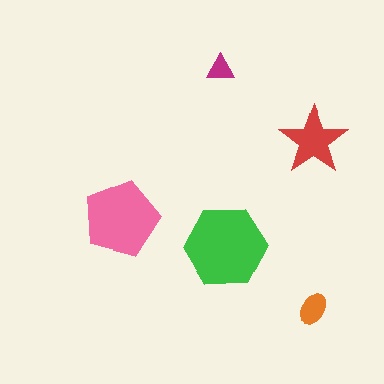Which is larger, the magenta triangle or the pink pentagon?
The pink pentagon.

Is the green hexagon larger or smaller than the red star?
Larger.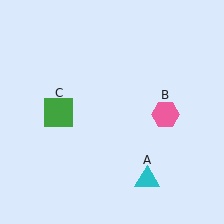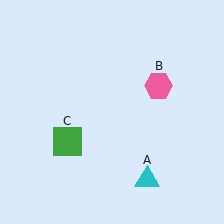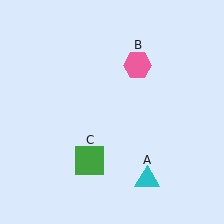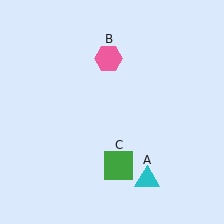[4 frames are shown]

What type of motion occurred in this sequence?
The pink hexagon (object B), green square (object C) rotated counterclockwise around the center of the scene.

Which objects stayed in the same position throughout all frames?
Cyan triangle (object A) remained stationary.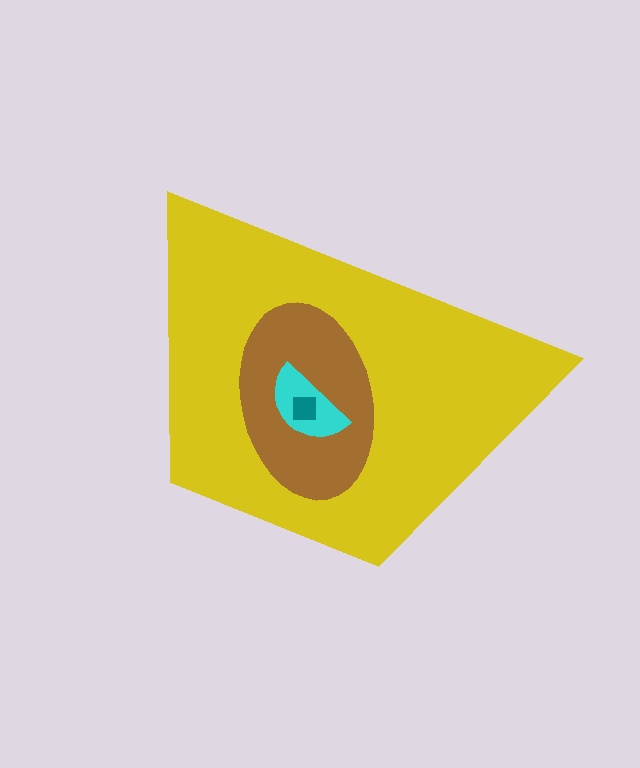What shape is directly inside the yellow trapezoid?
The brown ellipse.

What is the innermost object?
The teal square.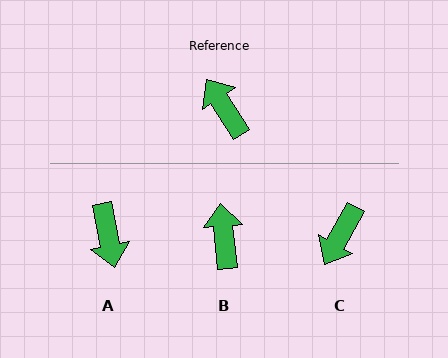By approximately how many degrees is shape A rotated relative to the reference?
Approximately 158 degrees counter-clockwise.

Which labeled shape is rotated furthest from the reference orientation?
A, about 158 degrees away.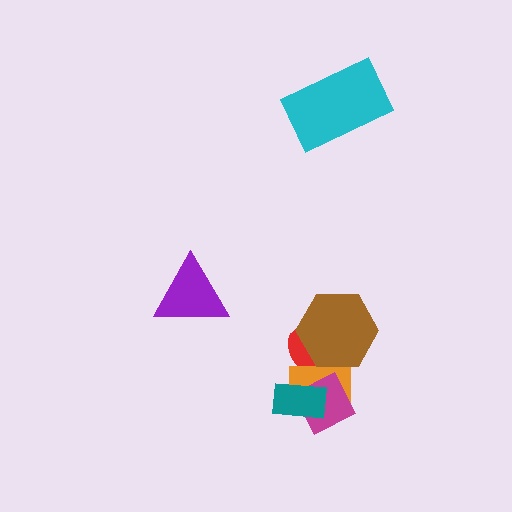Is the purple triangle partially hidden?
No, no other shape covers it.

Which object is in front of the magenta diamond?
The teal rectangle is in front of the magenta diamond.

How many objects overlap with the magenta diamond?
3 objects overlap with the magenta diamond.